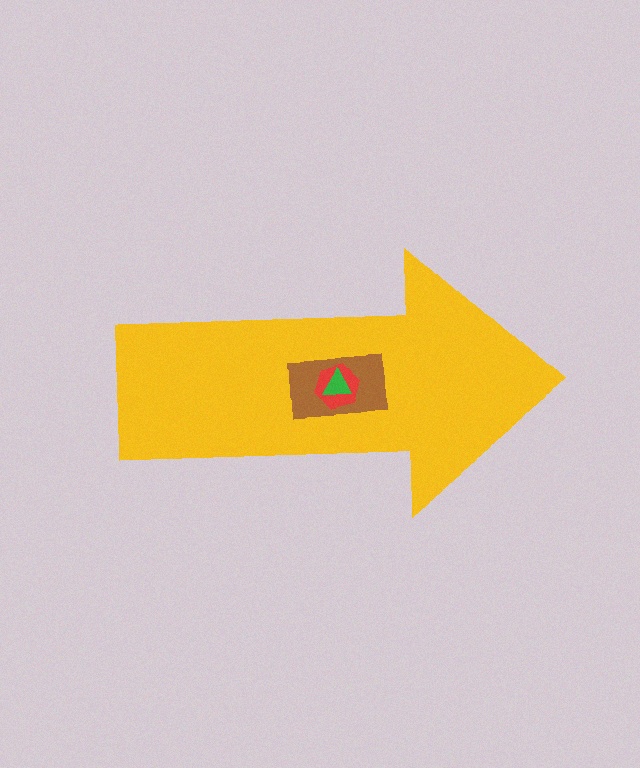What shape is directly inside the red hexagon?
The green triangle.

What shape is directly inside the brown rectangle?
The red hexagon.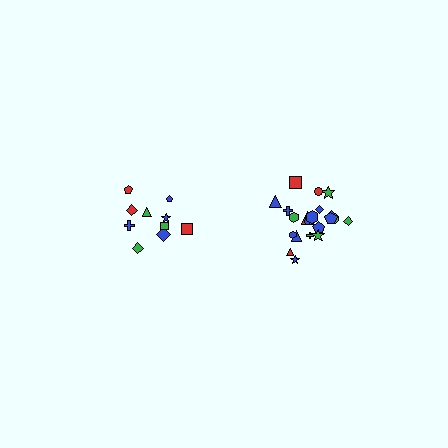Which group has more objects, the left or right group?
The right group.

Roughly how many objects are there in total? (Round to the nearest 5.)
Roughly 30 objects in total.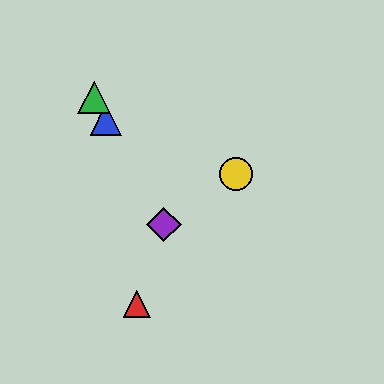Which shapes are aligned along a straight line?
The blue triangle, the green triangle, the purple diamond are aligned along a straight line.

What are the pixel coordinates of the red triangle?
The red triangle is at (137, 304).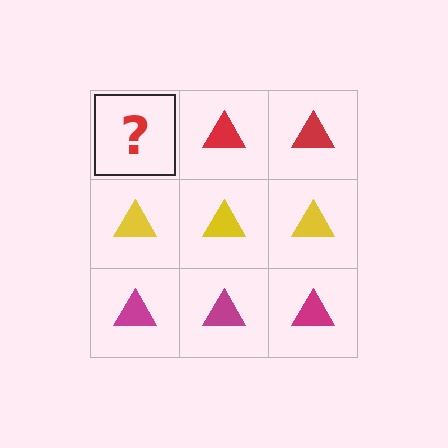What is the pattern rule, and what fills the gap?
The rule is that each row has a consistent color. The gap should be filled with a red triangle.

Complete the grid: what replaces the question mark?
The question mark should be replaced with a red triangle.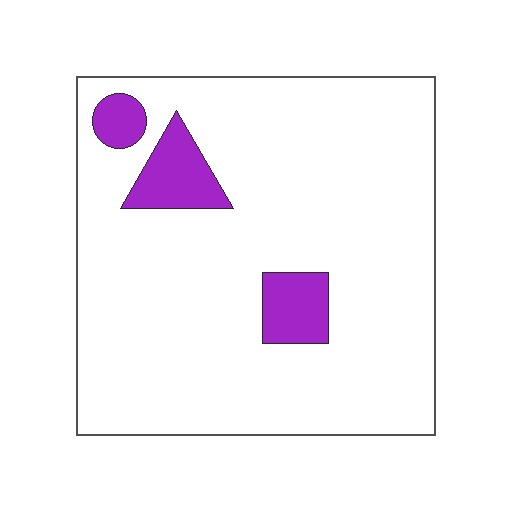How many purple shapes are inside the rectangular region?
3.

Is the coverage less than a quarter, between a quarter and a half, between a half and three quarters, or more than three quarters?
Less than a quarter.